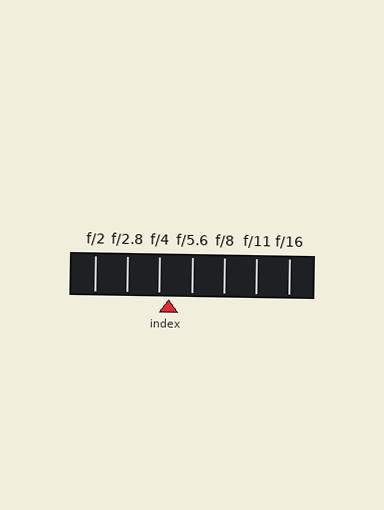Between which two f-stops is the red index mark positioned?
The index mark is between f/4 and f/5.6.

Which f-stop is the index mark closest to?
The index mark is closest to f/4.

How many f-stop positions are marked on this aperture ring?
There are 7 f-stop positions marked.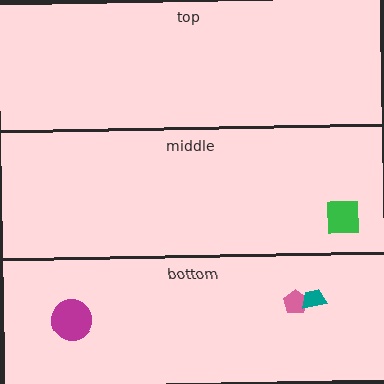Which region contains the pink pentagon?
The bottom region.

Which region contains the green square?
The middle region.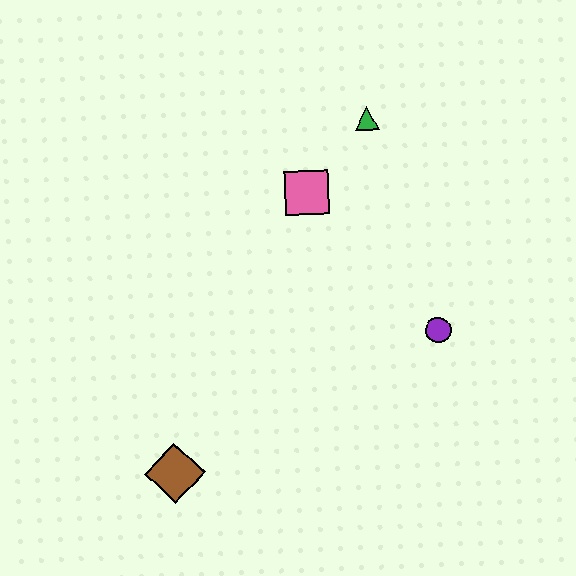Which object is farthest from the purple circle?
The brown diamond is farthest from the purple circle.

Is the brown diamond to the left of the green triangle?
Yes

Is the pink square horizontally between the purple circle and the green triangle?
No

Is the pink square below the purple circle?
No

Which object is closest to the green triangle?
The pink square is closest to the green triangle.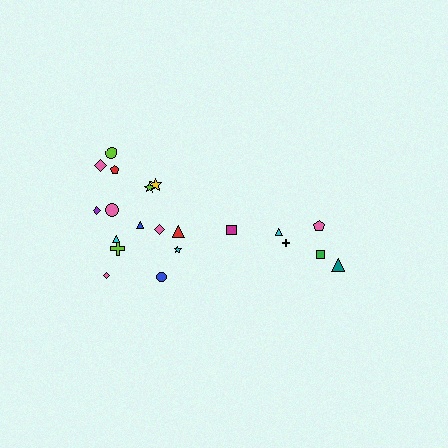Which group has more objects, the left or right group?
The left group.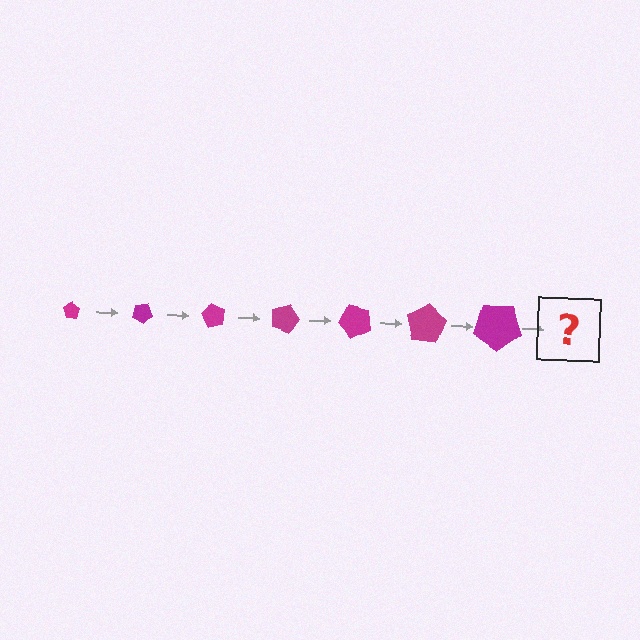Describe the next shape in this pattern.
It should be a pentagon, larger than the previous one and rotated 210 degrees from the start.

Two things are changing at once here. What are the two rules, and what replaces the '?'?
The two rules are that the pentagon grows larger each step and it rotates 30 degrees each step. The '?' should be a pentagon, larger than the previous one and rotated 210 degrees from the start.